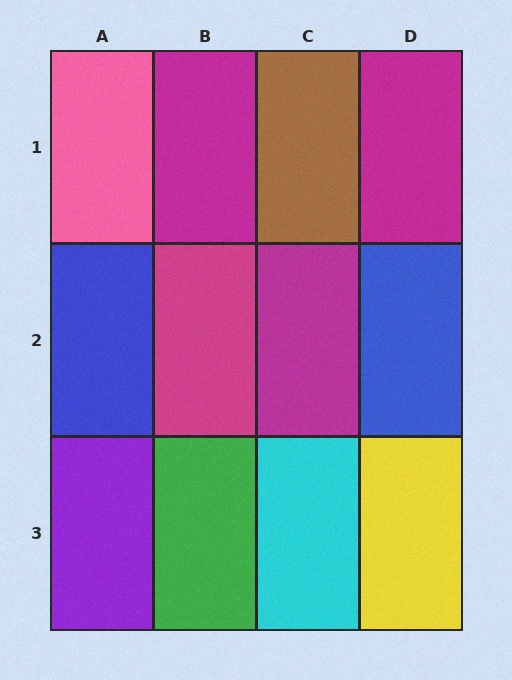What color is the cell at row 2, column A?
Blue.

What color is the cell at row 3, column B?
Green.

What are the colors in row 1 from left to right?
Pink, magenta, brown, magenta.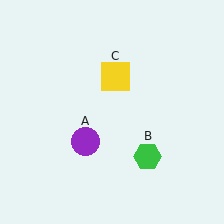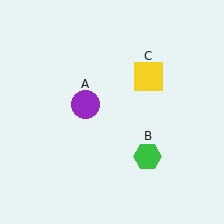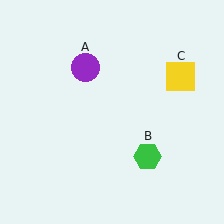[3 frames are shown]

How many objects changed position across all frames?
2 objects changed position: purple circle (object A), yellow square (object C).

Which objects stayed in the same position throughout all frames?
Green hexagon (object B) remained stationary.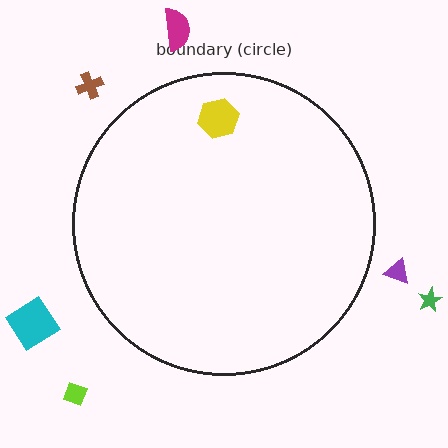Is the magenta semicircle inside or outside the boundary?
Outside.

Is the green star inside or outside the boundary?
Outside.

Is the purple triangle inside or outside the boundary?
Outside.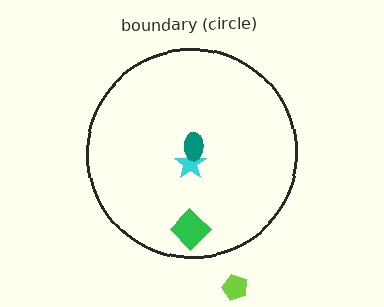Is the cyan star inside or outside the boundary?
Inside.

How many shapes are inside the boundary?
3 inside, 1 outside.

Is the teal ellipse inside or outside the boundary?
Inside.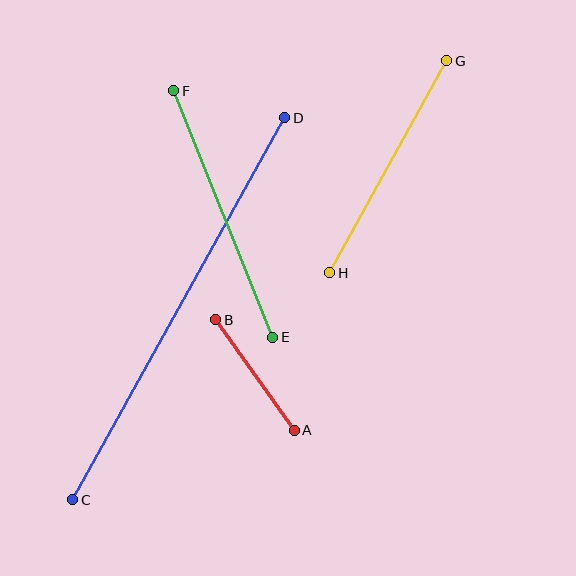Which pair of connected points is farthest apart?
Points C and D are farthest apart.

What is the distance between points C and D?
The distance is approximately 437 pixels.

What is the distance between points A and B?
The distance is approximately 135 pixels.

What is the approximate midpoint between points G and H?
The midpoint is at approximately (388, 167) pixels.